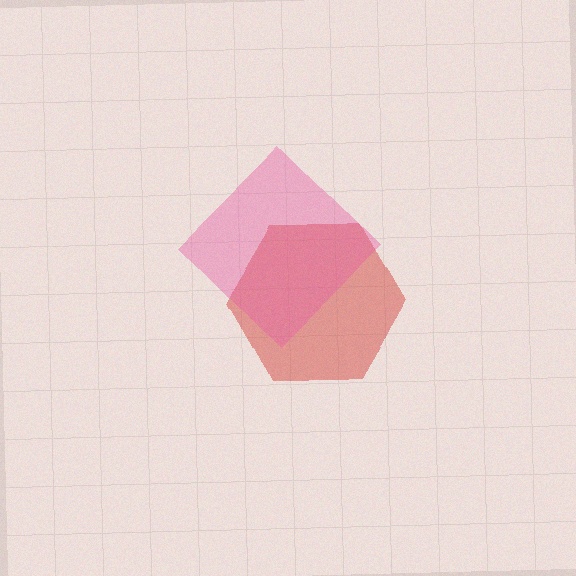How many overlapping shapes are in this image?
There are 2 overlapping shapes in the image.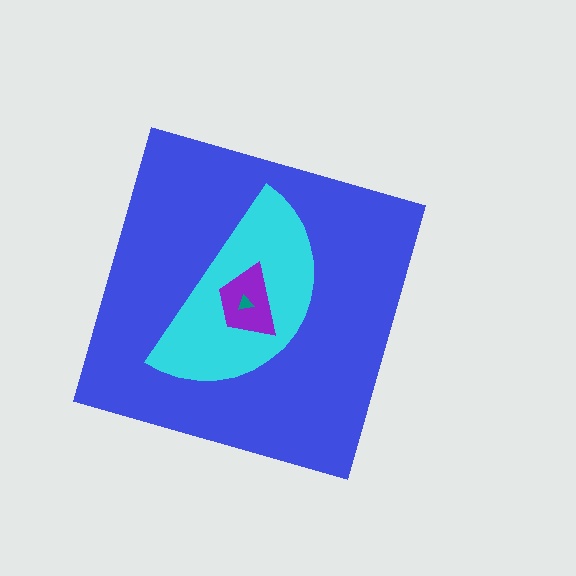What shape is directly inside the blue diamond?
The cyan semicircle.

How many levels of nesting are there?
4.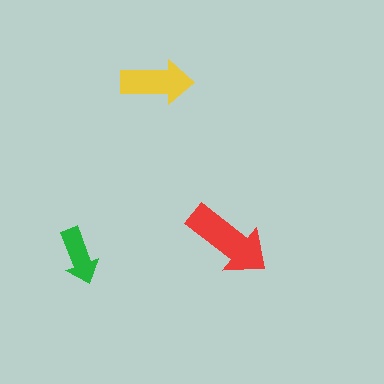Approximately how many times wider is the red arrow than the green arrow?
About 1.5 times wider.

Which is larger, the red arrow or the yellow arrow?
The red one.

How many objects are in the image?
There are 3 objects in the image.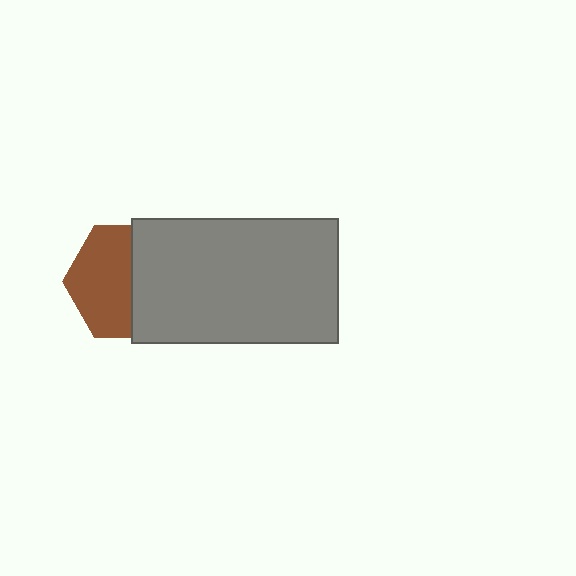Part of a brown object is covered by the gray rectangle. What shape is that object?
It is a hexagon.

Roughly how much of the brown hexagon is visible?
About half of it is visible (roughly 55%).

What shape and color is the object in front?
The object in front is a gray rectangle.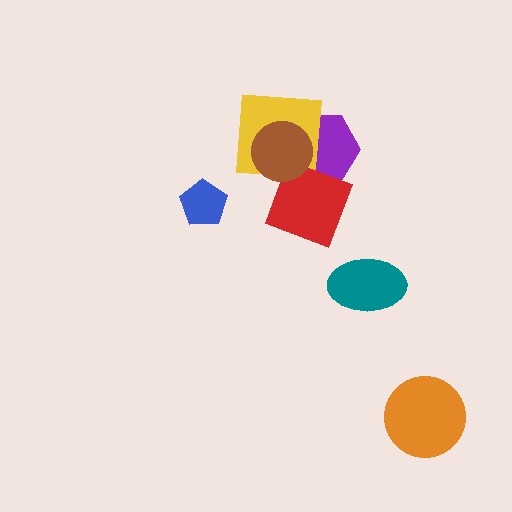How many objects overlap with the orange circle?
0 objects overlap with the orange circle.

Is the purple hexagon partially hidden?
Yes, it is partially covered by another shape.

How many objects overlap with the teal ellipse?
0 objects overlap with the teal ellipse.